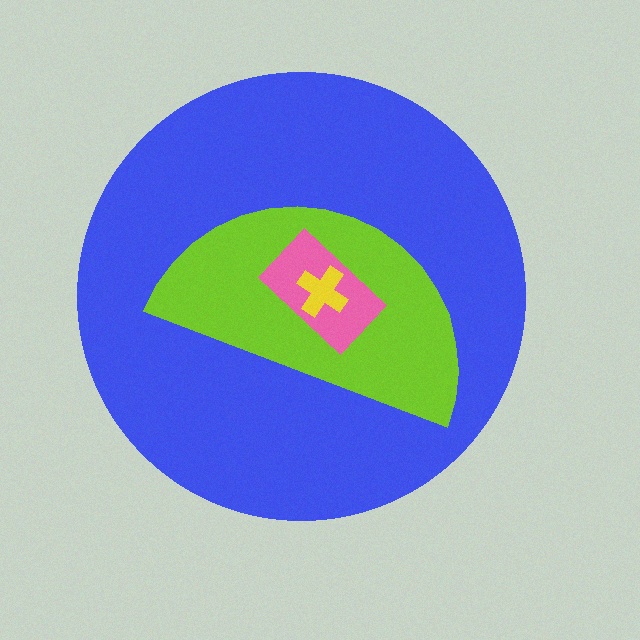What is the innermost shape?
The yellow cross.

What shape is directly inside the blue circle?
The lime semicircle.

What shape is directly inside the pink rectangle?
The yellow cross.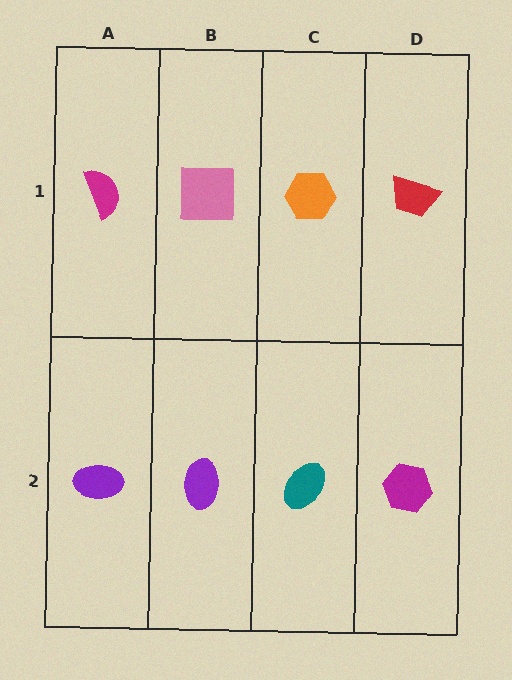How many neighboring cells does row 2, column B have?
3.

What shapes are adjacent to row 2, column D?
A red trapezoid (row 1, column D), a teal ellipse (row 2, column C).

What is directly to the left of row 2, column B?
A purple ellipse.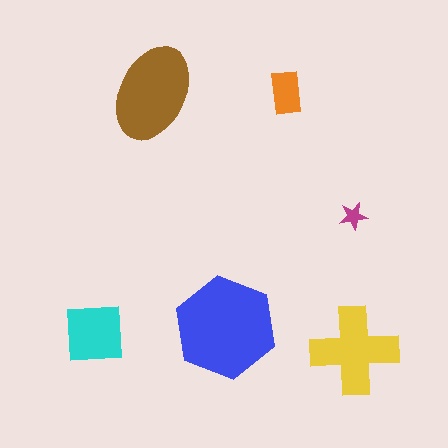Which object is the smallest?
The magenta star.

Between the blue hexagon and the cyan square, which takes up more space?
The blue hexagon.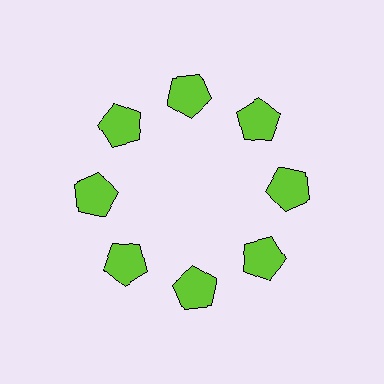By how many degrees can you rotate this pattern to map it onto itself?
The pattern maps onto itself every 45 degrees of rotation.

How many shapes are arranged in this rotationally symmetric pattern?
There are 8 shapes, arranged in 8 groups of 1.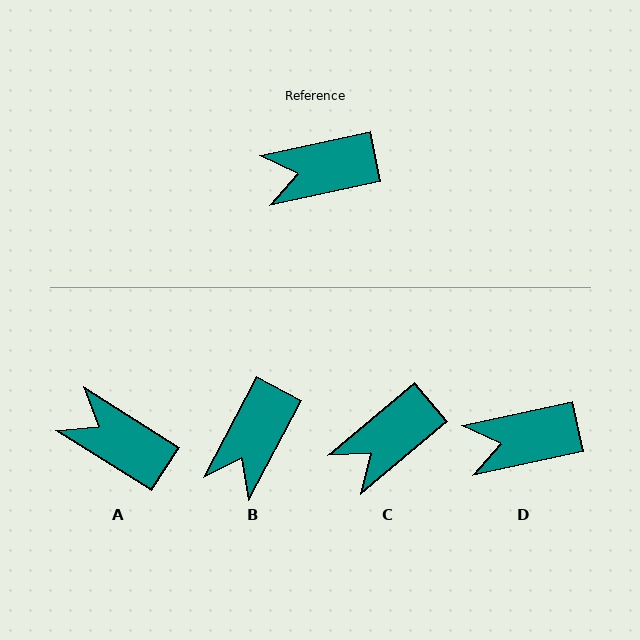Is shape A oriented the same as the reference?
No, it is off by about 45 degrees.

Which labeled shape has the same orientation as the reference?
D.